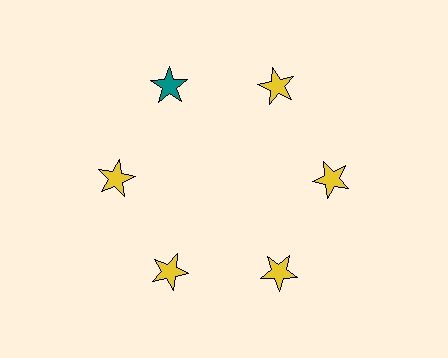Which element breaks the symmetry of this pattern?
The teal star at roughly the 11 o'clock position breaks the symmetry. All other shapes are yellow stars.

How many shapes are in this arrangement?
There are 6 shapes arranged in a ring pattern.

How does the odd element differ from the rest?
It has a different color: teal instead of yellow.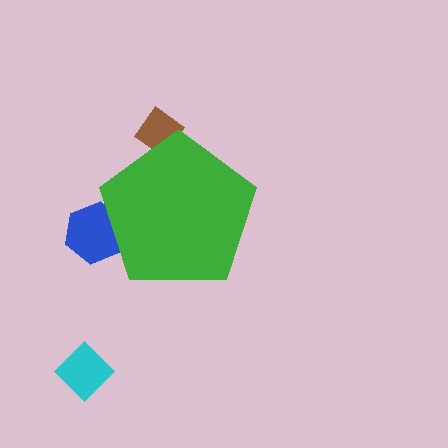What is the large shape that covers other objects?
A green pentagon.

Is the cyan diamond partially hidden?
No, the cyan diamond is fully visible.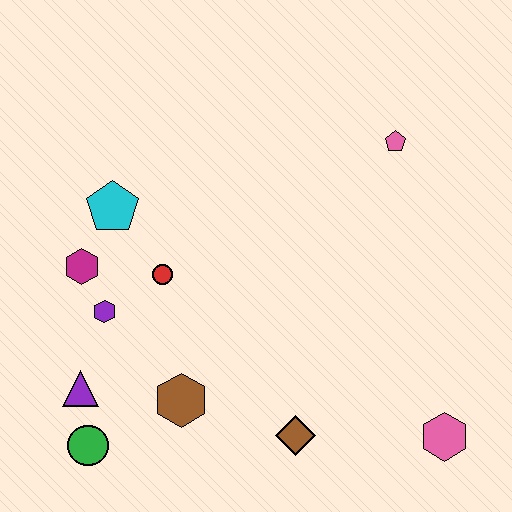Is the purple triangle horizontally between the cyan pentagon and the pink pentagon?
No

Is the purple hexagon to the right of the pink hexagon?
No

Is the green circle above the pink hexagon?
No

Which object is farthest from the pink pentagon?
The green circle is farthest from the pink pentagon.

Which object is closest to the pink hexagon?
The brown diamond is closest to the pink hexagon.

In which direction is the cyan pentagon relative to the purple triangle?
The cyan pentagon is above the purple triangle.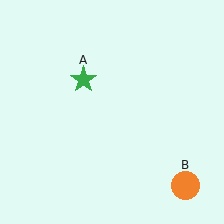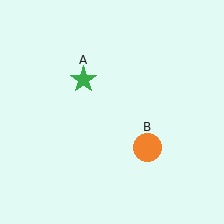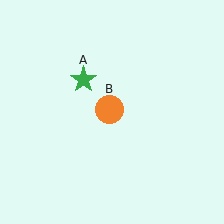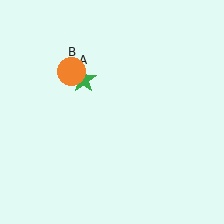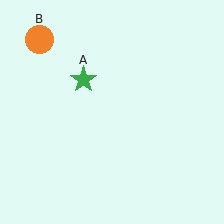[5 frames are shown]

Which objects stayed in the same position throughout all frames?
Green star (object A) remained stationary.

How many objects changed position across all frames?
1 object changed position: orange circle (object B).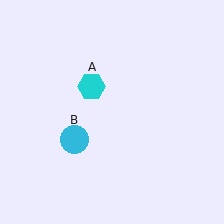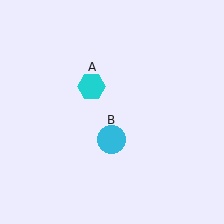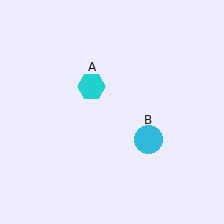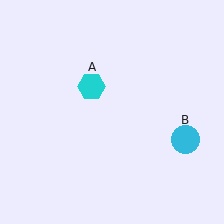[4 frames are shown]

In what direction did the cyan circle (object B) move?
The cyan circle (object B) moved right.